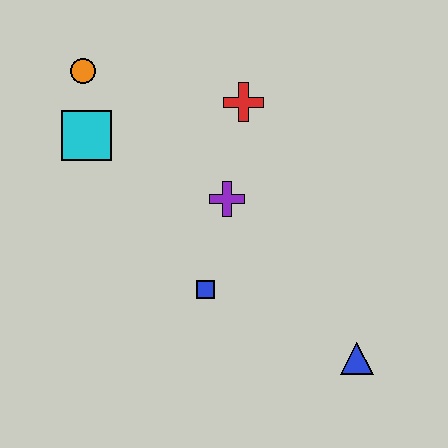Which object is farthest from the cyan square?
The blue triangle is farthest from the cyan square.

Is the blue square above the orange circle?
No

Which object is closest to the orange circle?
The cyan square is closest to the orange circle.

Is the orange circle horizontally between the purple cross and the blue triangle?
No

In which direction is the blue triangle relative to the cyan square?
The blue triangle is to the right of the cyan square.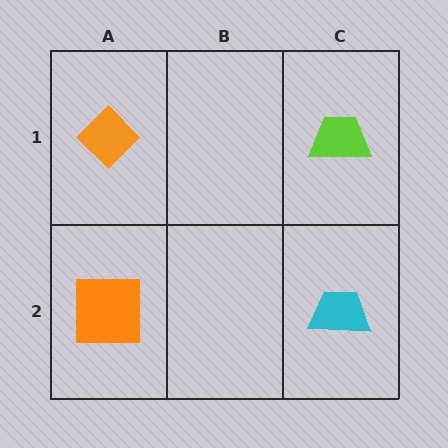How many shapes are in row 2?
2 shapes.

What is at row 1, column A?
An orange diamond.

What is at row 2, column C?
A cyan trapezoid.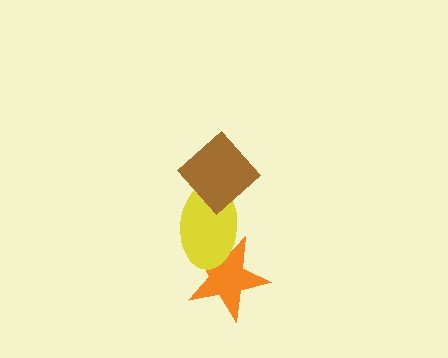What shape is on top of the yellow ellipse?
The brown diamond is on top of the yellow ellipse.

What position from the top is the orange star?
The orange star is 3rd from the top.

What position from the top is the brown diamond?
The brown diamond is 1st from the top.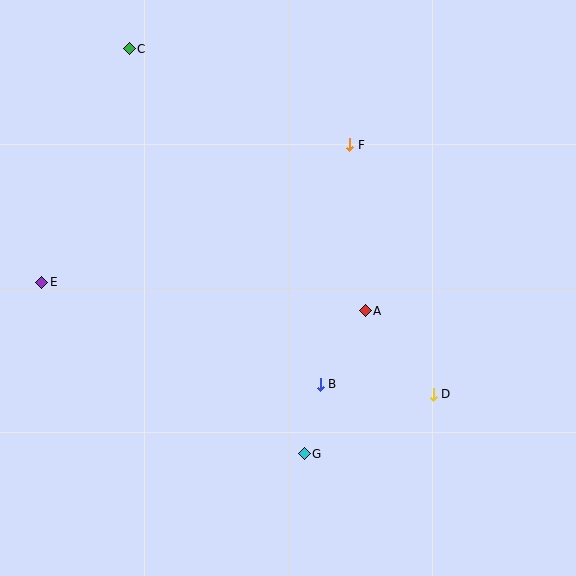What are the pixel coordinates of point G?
Point G is at (304, 454).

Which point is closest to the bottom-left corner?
Point E is closest to the bottom-left corner.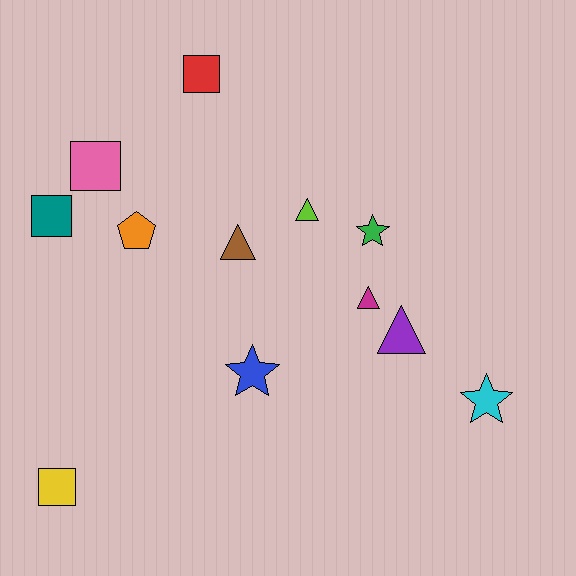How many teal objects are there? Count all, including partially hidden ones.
There is 1 teal object.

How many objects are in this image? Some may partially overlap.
There are 12 objects.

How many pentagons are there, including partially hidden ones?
There is 1 pentagon.